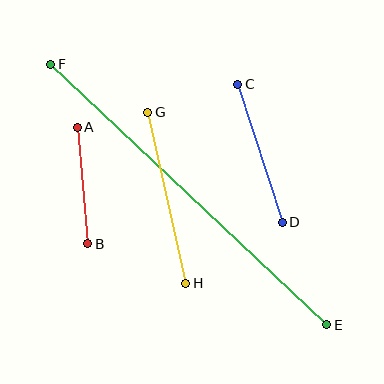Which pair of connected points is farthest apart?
Points E and F are farthest apart.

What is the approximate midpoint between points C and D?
The midpoint is at approximately (260, 153) pixels.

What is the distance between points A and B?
The distance is approximately 117 pixels.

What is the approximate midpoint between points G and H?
The midpoint is at approximately (167, 198) pixels.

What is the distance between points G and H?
The distance is approximately 175 pixels.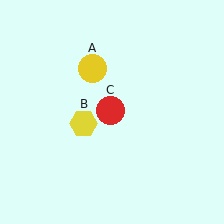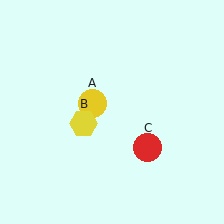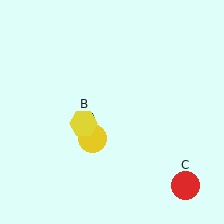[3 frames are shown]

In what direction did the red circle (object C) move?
The red circle (object C) moved down and to the right.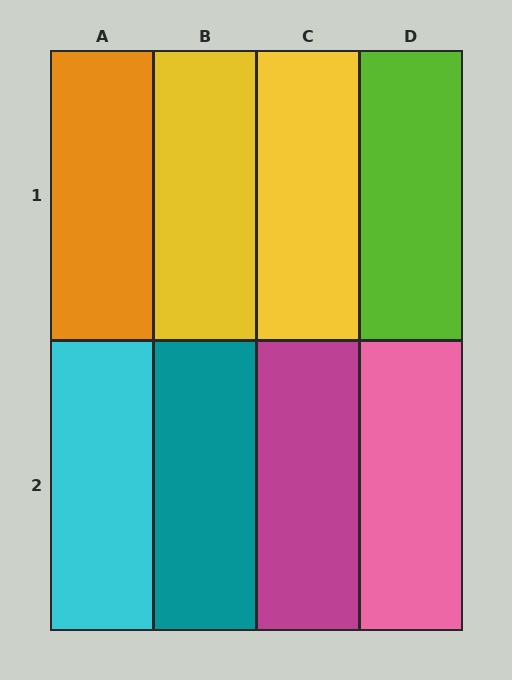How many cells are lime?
1 cell is lime.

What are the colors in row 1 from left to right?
Orange, yellow, yellow, lime.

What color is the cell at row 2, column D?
Pink.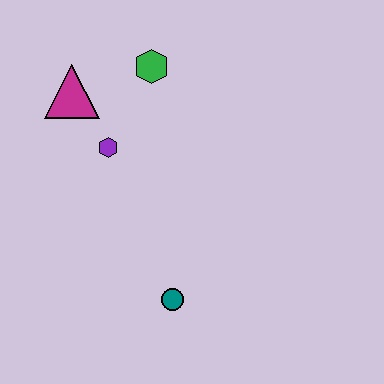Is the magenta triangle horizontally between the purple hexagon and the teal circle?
No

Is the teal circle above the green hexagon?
No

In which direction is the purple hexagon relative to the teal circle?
The purple hexagon is above the teal circle.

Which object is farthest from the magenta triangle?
The teal circle is farthest from the magenta triangle.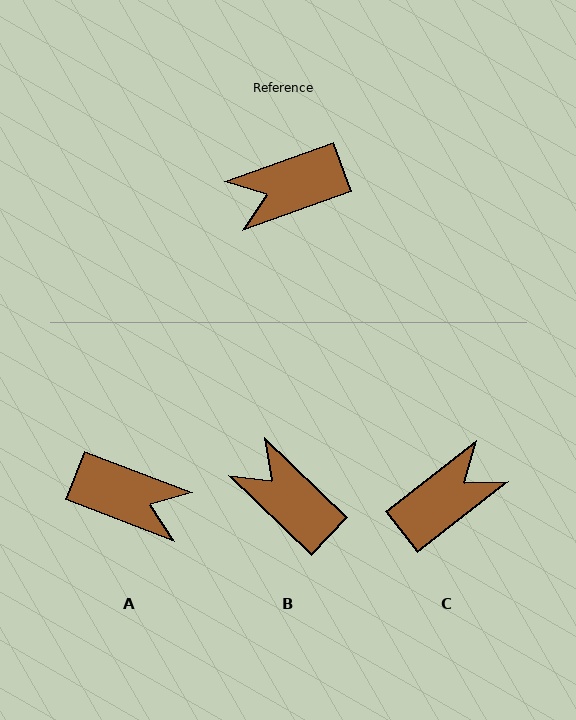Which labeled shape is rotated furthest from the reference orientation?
C, about 162 degrees away.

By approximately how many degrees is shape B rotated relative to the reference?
Approximately 64 degrees clockwise.